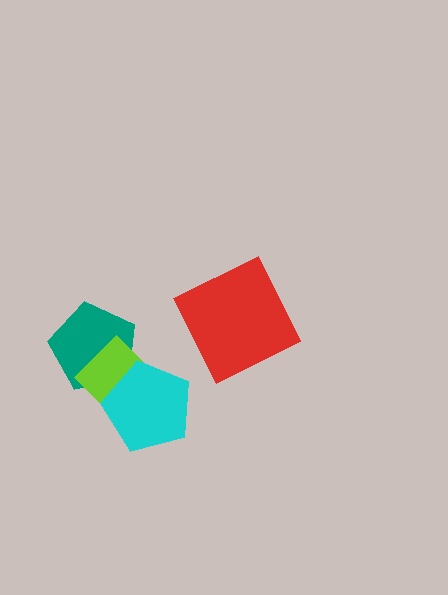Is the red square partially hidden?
No, no other shape covers it.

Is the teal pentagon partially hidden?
Yes, it is partially covered by another shape.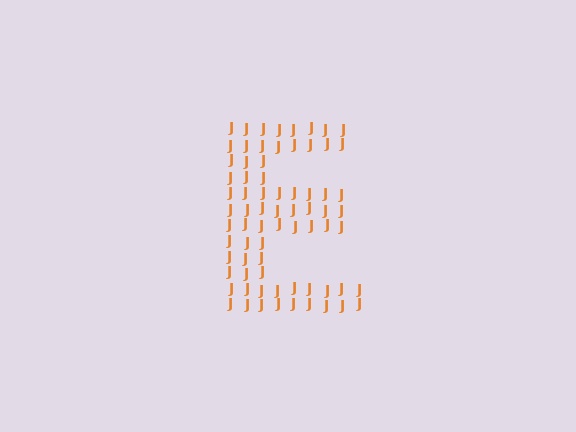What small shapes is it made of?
It is made of small letter J's.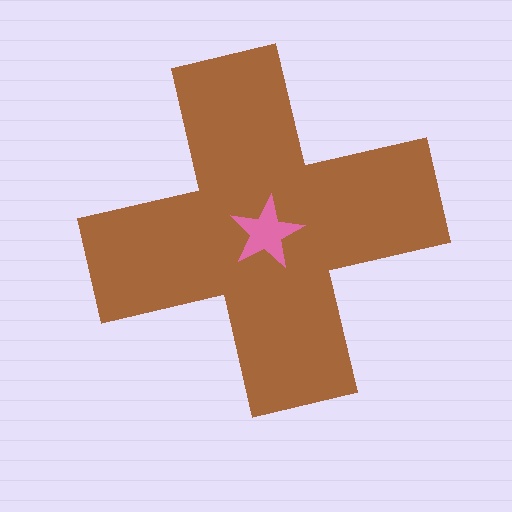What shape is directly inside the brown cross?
The pink star.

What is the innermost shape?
The pink star.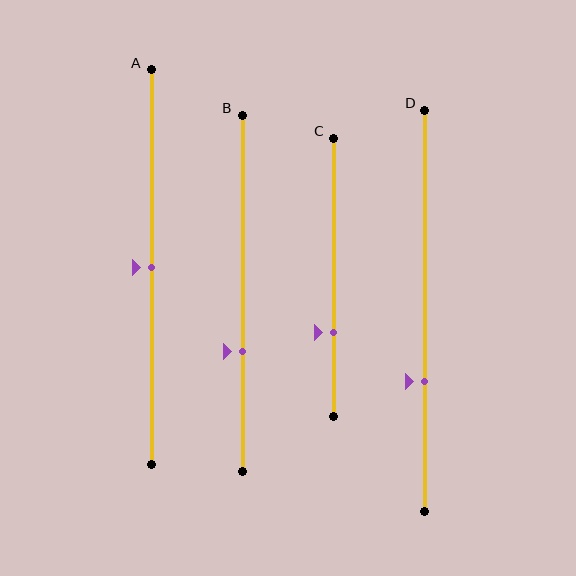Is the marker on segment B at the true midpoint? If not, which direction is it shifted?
No, the marker on segment B is shifted downward by about 16% of the segment length.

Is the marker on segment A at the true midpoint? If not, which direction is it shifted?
Yes, the marker on segment A is at the true midpoint.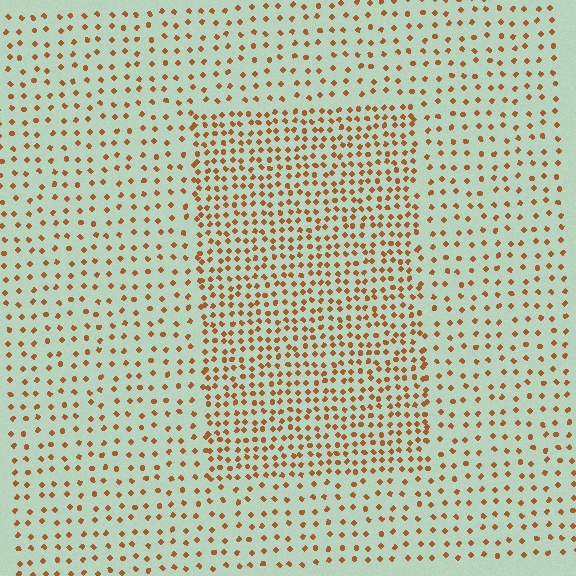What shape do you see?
I see a rectangle.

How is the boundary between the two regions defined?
The boundary is defined by a change in element density (approximately 2.1x ratio). All elements are the same color, size, and shape.